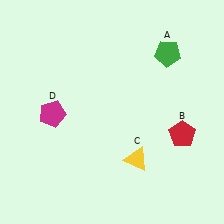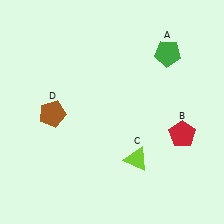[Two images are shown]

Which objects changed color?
C changed from yellow to lime. D changed from magenta to brown.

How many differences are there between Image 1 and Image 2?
There are 2 differences between the two images.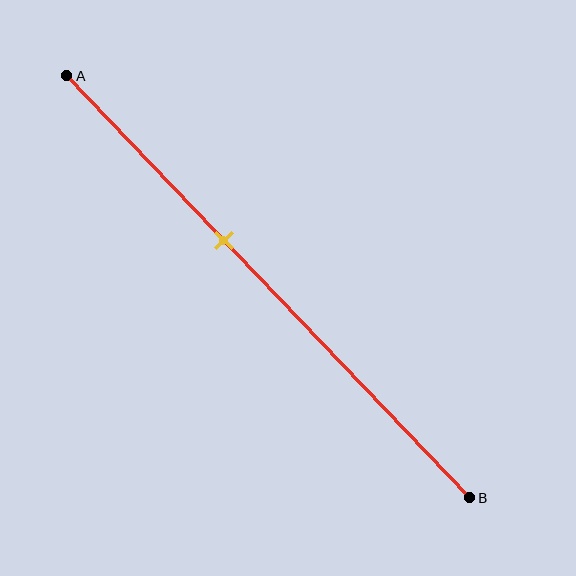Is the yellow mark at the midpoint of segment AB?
No, the mark is at about 40% from A, not at the 50% midpoint.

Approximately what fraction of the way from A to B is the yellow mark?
The yellow mark is approximately 40% of the way from A to B.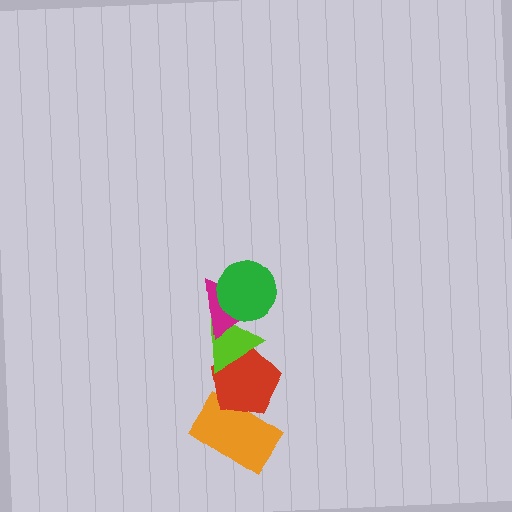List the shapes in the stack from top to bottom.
From top to bottom: the green circle, the magenta triangle, the lime triangle, the red pentagon, the orange rectangle.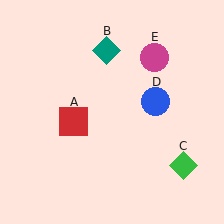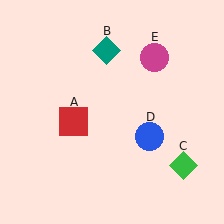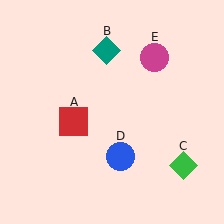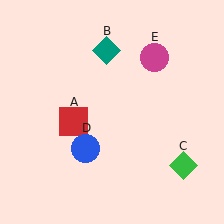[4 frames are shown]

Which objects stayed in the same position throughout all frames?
Red square (object A) and teal diamond (object B) and green diamond (object C) and magenta circle (object E) remained stationary.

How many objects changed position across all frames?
1 object changed position: blue circle (object D).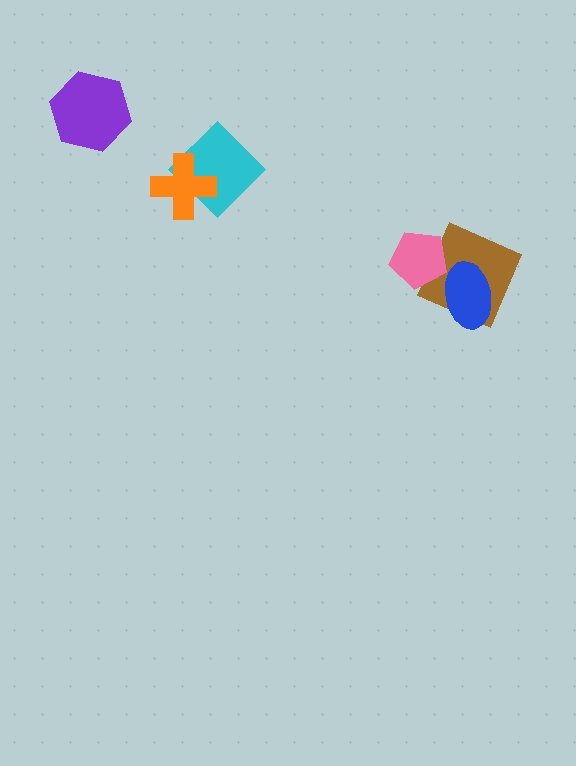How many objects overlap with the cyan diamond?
1 object overlaps with the cyan diamond.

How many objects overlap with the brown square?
2 objects overlap with the brown square.